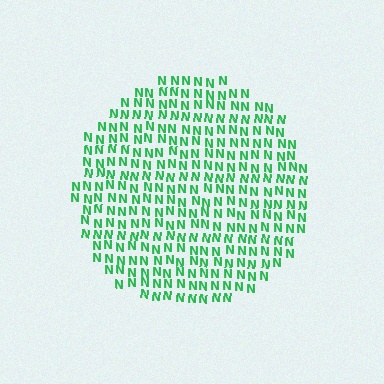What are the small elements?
The small elements are letter N's.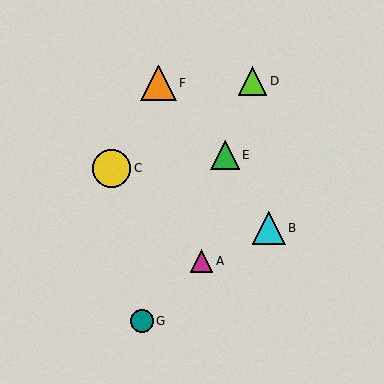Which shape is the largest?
The yellow circle (labeled C) is the largest.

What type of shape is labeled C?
Shape C is a yellow circle.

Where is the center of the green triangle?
The center of the green triangle is at (225, 155).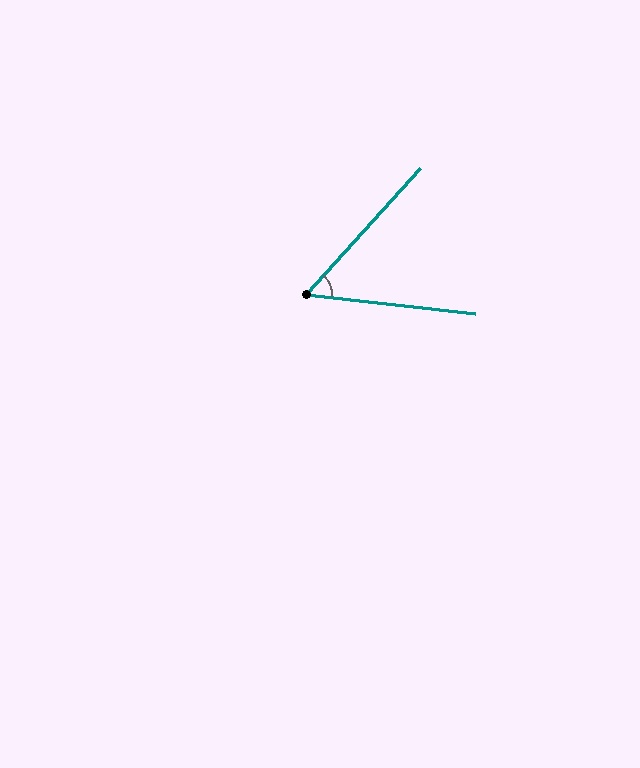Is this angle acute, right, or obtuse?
It is acute.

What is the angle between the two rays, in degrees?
Approximately 54 degrees.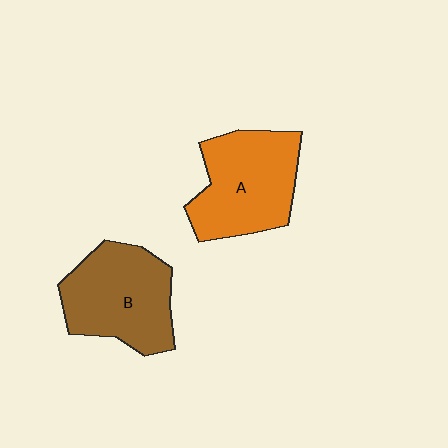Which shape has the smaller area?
Shape B (brown).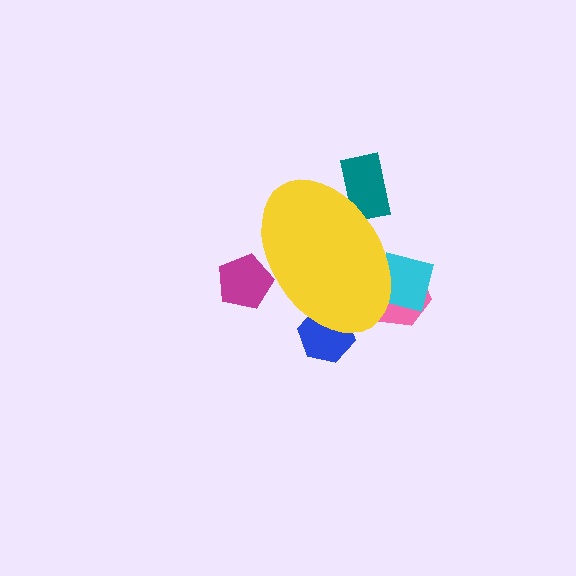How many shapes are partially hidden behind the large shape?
5 shapes are partially hidden.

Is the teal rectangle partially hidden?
Yes, the teal rectangle is partially hidden behind the yellow ellipse.